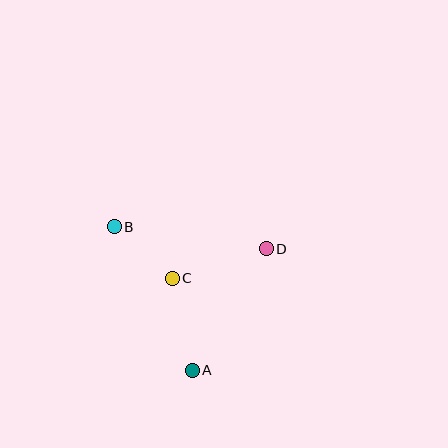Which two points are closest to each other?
Points B and C are closest to each other.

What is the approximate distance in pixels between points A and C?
The distance between A and C is approximately 94 pixels.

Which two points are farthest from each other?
Points A and B are farthest from each other.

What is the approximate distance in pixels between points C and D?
The distance between C and D is approximately 98 pixels.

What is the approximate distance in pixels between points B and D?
The distance between B and D is approximately 153 pixels.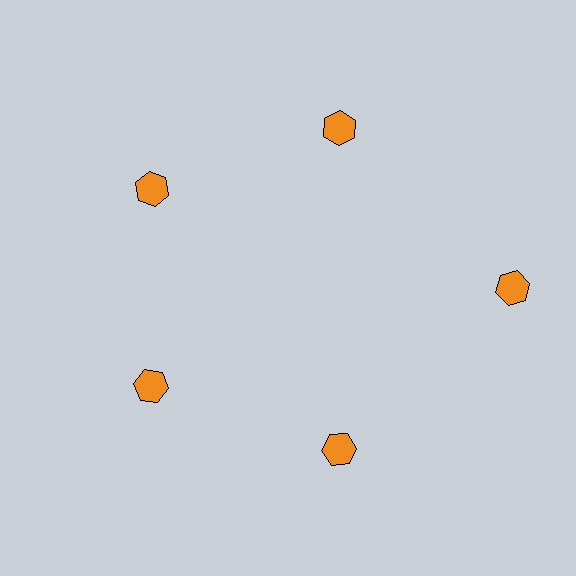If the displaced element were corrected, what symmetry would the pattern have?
It would have 5-fold rotational symmetry — the pattern would map onto itself every 72 degrees.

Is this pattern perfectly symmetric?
No. The 5 orange hexagons are arranged in a ring, but one element near the 3 o'clock position is pushed outward from the center, breaking the 5-fold rotational symmetry.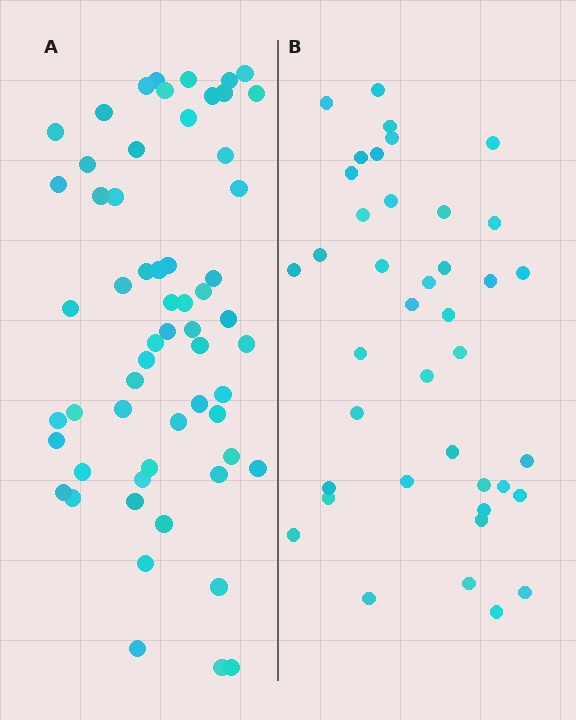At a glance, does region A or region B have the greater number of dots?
Region A (the left region) has more dots.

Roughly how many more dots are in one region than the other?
Region A has approximately 20 more dots than region B.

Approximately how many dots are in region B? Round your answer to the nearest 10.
About 40 dots.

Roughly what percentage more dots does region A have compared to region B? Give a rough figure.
About 50% more.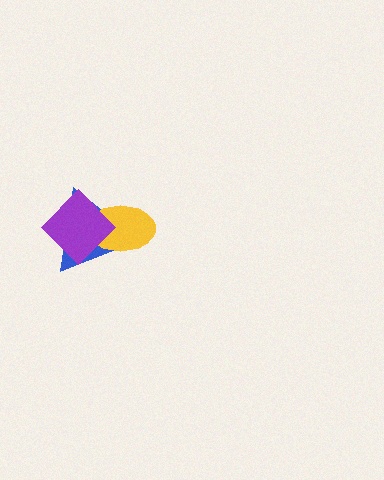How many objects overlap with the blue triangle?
2 objects overlap with the blue triangle.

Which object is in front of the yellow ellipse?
The purple diamond is in front of the yellow ellipse.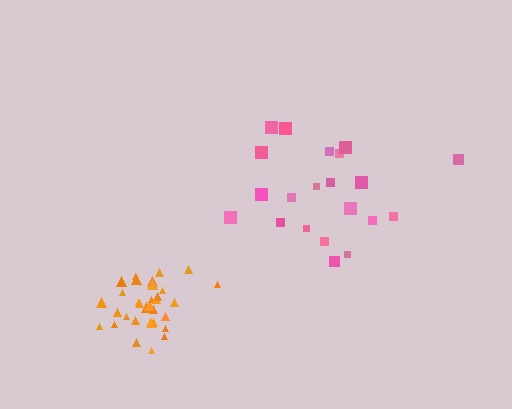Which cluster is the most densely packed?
Orange.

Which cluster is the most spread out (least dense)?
Pink.